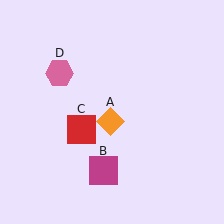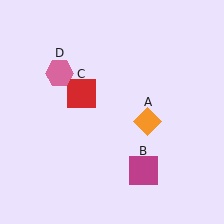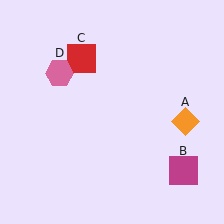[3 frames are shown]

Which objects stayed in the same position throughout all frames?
Pink hexagon (object D) remained stationary.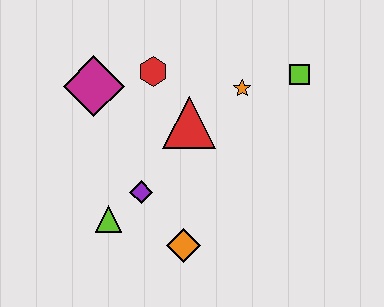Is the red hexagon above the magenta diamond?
Yes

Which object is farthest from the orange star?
The lime triangle is farthest from the orange star.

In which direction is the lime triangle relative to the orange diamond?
The lime triangle is to the left of the orange diamond.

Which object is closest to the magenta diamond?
The red hexagon is closest to the magenta diamond.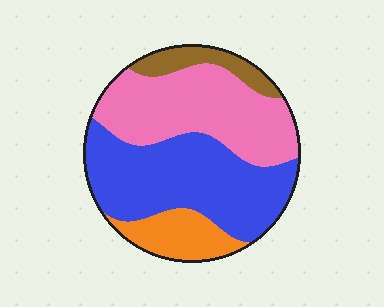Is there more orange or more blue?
Blue.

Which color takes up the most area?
Blue, at roughly 40%.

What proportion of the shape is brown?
Brown covers 9% of the shape.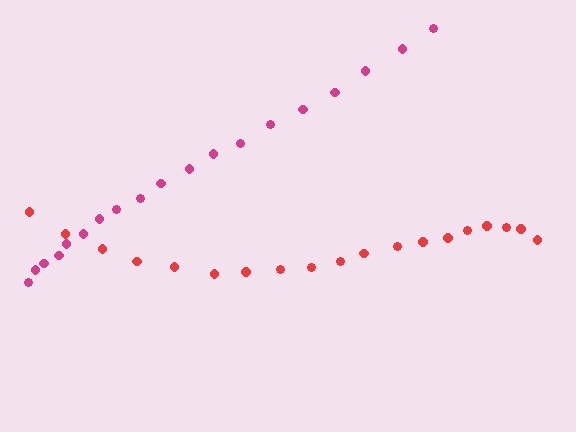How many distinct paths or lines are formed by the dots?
There are 2 distinct paths.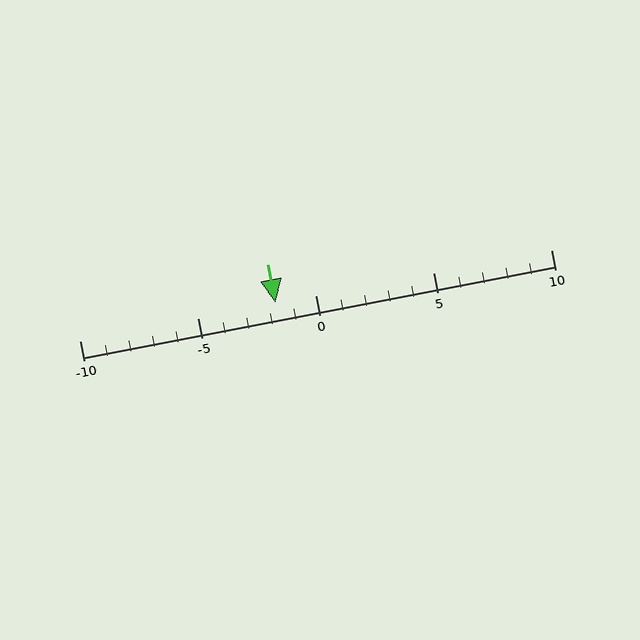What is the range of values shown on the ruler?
The ruler shows values from -10 to 10.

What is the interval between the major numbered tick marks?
The major tick marks are spaced 5 units apart.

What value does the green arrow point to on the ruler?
The green arrow points to approximately -2.